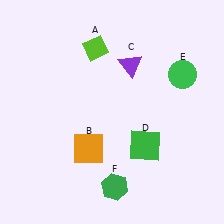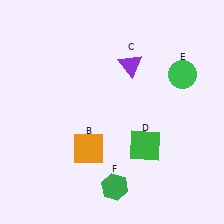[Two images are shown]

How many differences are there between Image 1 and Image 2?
There is 1 difference between the two images.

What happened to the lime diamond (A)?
The lime diamond (A) was removed in Image 2. It was in the top-left area of Image 1.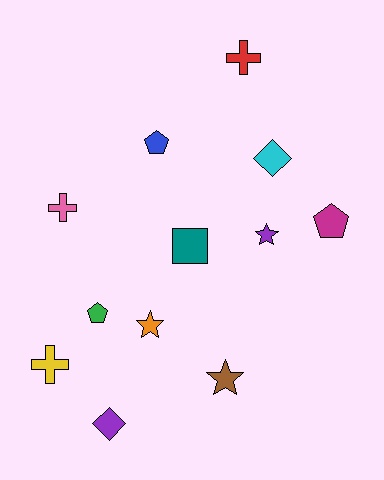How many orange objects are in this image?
There is 1 orange object.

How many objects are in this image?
There are 12 objects.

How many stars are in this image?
There are 3 stars.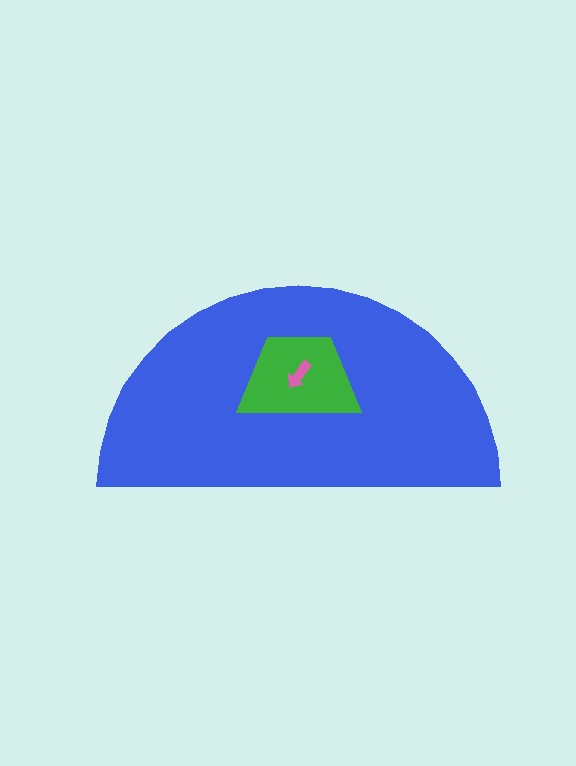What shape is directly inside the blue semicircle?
The green trapezoid.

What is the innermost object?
The pink arrow.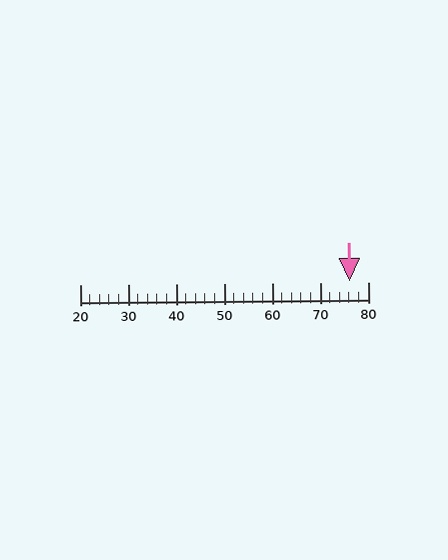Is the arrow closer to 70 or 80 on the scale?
The arrow is closer to 80.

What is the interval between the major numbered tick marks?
The major tick marks are spaced 10 units apart.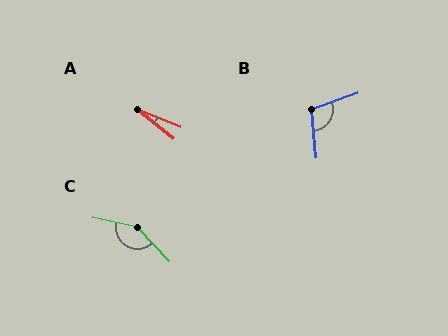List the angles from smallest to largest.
A (18°), B (105°), C (145°).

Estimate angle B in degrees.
Approximately 105 degrees.